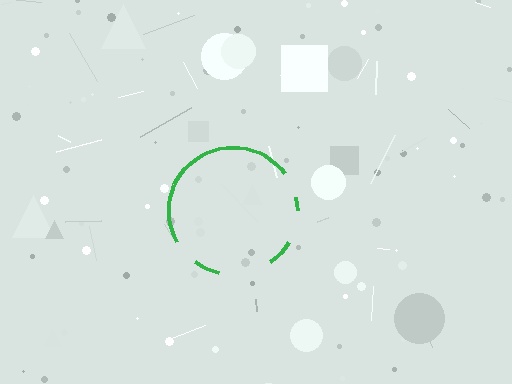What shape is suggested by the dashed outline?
The dashed outline suggests a circle.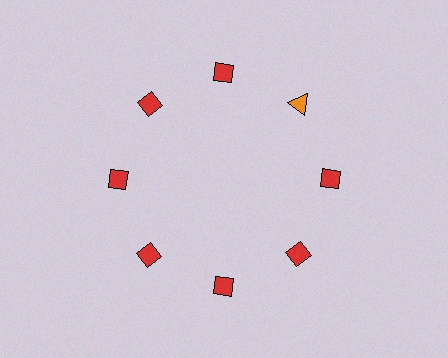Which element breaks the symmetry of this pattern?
The orange triangle at roughly the 2 o'clock position breaks the symmetry. All other shapes are red diamonds.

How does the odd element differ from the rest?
It differs in both color (orange instead of red) and shape (triangle instead of diamond).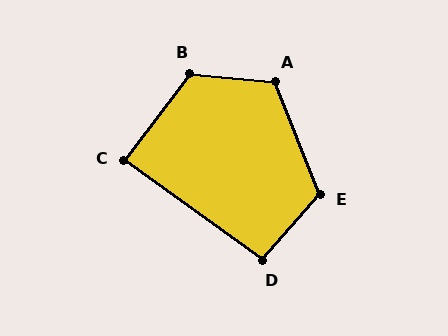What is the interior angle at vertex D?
Approximately 96 degrees (obtuse).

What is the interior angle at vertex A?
Approximately 117 degrees (obtuse).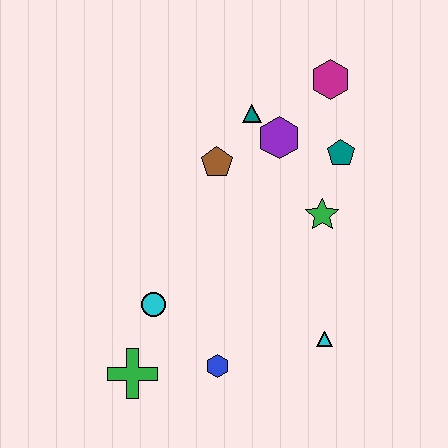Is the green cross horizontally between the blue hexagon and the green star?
No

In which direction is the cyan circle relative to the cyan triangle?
The cyan circle is to the left of the cyan triangle.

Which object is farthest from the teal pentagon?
The green cross is farthest from the teal pentagon.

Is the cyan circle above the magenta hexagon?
No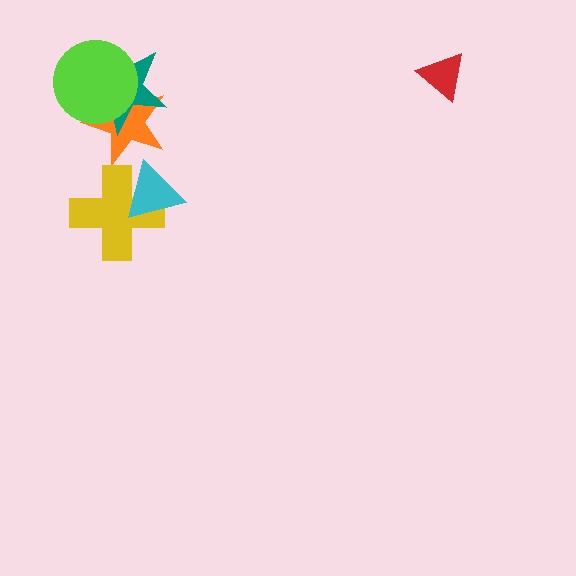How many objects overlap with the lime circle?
2 objects overlap with the lime circle.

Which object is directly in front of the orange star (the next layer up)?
The teal star is directly in front of the orange star.